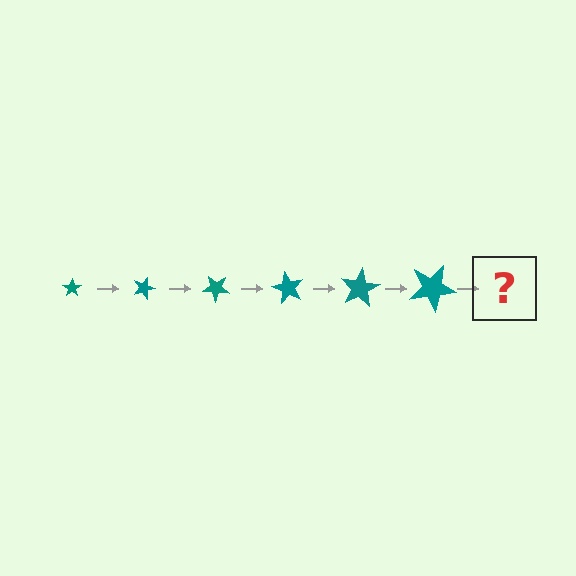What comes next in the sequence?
The next element should be a star, larger than the previous one and rotated 120 degrees from the start.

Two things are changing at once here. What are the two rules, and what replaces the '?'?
The two rules are that the star grows larger each step and it rotates 20 degrees each step. The '?' should be a star, larger than the previous one and rotated 120 degrees from the start.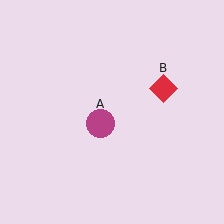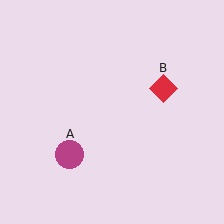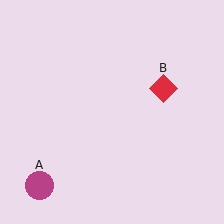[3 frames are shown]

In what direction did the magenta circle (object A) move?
The magenta circle (object A) moved down and to the left.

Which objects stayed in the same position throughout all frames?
Red diamond (object B) remained stationary.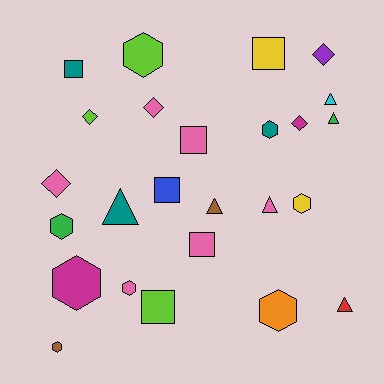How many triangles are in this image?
There are 6 triangles.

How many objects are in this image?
There are 25 objects.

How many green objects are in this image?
There are 2 green objects.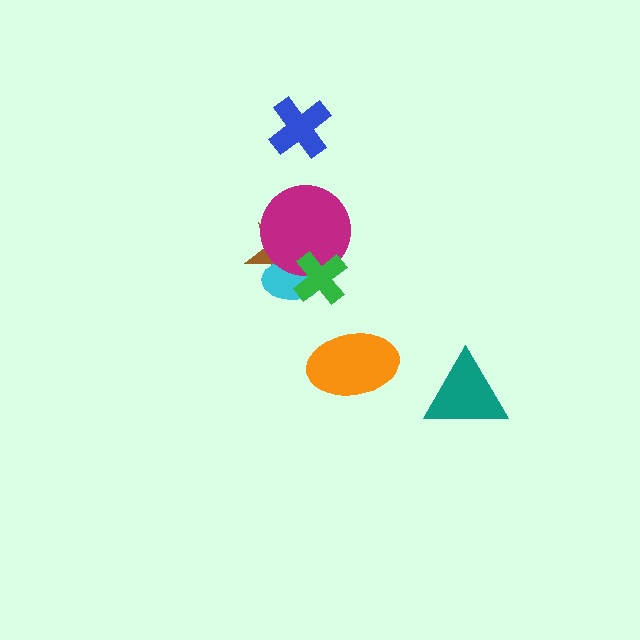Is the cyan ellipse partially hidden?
Yes, it is partially covered by another shape.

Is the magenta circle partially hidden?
Yes, it is partially covered by another shape.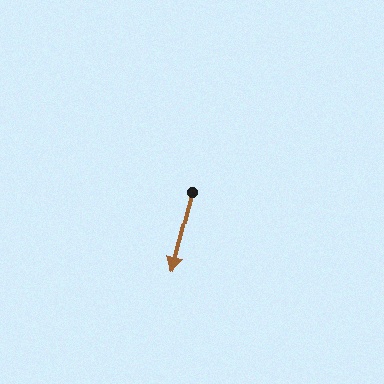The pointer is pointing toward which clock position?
Roughly 6 o'clock.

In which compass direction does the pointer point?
South.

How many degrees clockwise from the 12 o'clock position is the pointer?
Approximately 195 degrees.